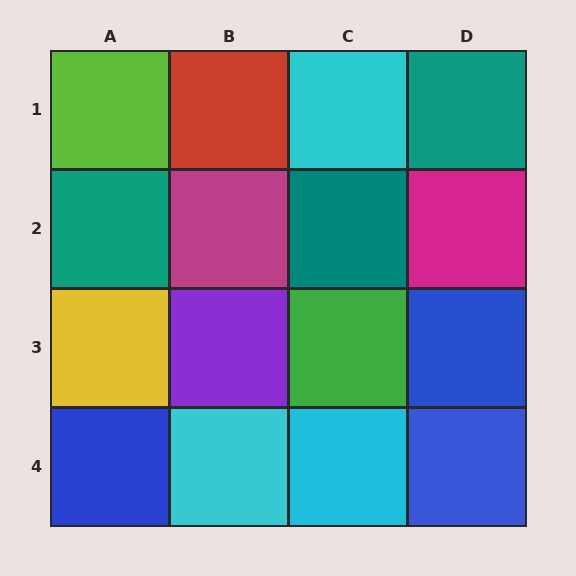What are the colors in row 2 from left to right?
Teal, magenta, teal, magenta.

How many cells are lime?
1 cell is lime.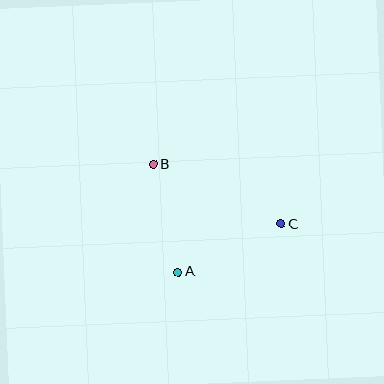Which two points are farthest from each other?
Points B and C are farthest from each other.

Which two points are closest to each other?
Points A and B are closest to each other.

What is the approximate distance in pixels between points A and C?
The distance between A and C is approximately 113 pixels.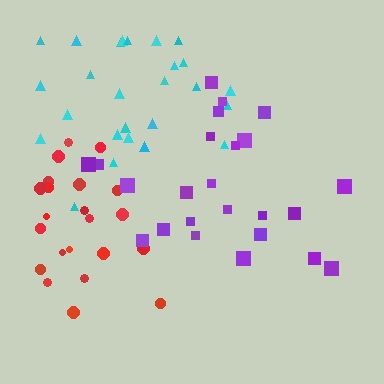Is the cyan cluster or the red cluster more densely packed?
Red.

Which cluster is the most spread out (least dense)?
Cyan.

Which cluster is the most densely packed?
Red.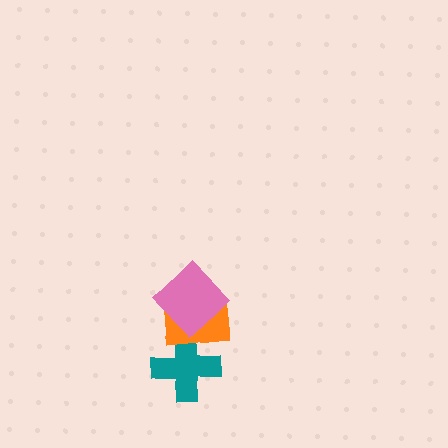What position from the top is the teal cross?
The teal cross is 3rd from the top.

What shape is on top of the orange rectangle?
The pink diamond is on top of the orange rectangle.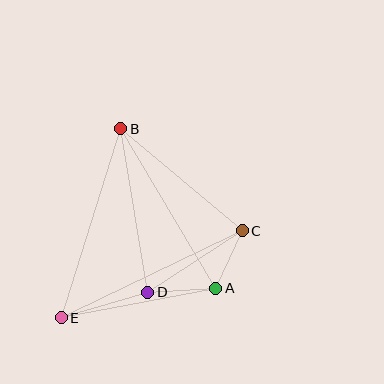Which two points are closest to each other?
Points A and C are closest to each other.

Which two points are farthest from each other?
Points C and E are farthest from each other.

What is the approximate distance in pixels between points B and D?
The distance between B and D is approximately 165 pixels.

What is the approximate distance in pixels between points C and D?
The distance between C and D is approximately 112 pixels.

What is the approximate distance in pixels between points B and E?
The distance between B and E is approximately 198 pixels.